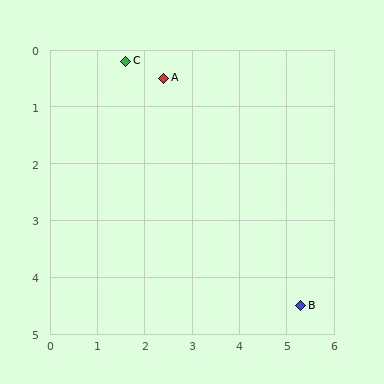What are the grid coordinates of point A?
Point A is at approximately (2.4, 0.5).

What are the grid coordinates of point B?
Point B is at approximately (5.3, 4.5).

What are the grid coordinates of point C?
Point C is at approximately (1.6, 0.2).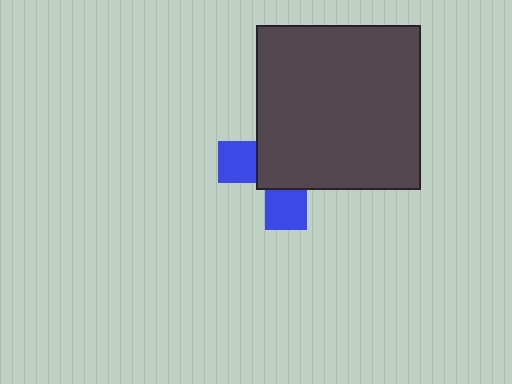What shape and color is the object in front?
The object in front is a dark gray square.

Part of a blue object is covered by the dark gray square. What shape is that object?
It is a cross.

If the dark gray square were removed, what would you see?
You would see the complete blue cross.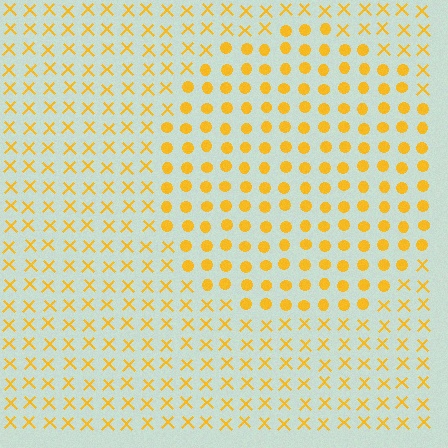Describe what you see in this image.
The image is filled with small yellow elements arranged in a uniform grid. A circle-shaped region contains circles, while the surrounding area contains X marks. The boundary is defined purely by the change in element shape.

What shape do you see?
I see a circle.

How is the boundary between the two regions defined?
The boundary is defined by a change in element shape: circles inside vs. X marks outside. All elements share the same color and spacing.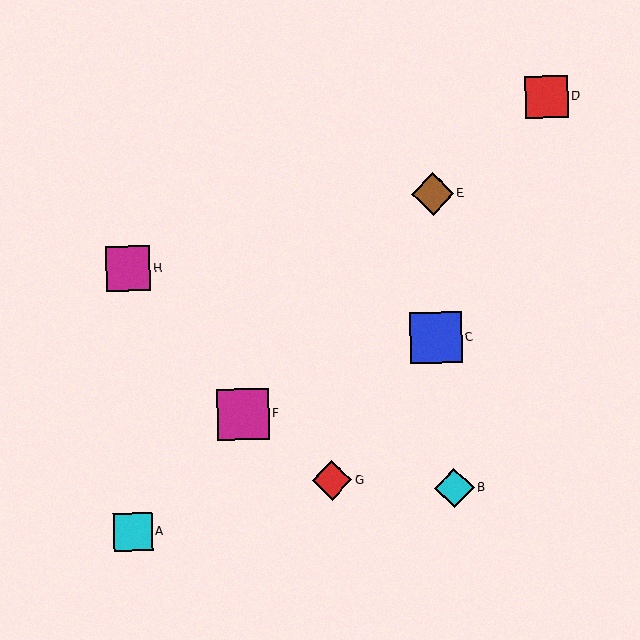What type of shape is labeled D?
Shape D is a red square.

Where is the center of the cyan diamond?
The center of the cyan diamond is at (454, 488).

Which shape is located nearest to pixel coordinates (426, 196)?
The brown diamond (labeled E) at (433, 194) is nearest to that location.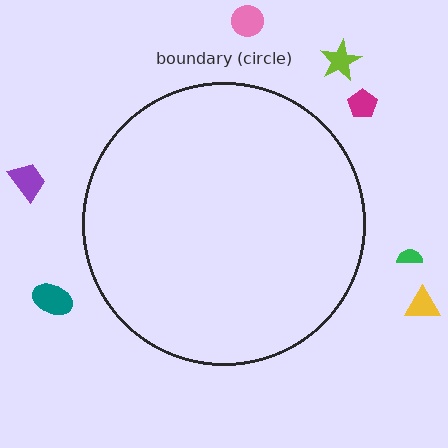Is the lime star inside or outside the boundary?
Outside.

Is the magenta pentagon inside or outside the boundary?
Outside.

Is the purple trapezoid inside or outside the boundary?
Outside.